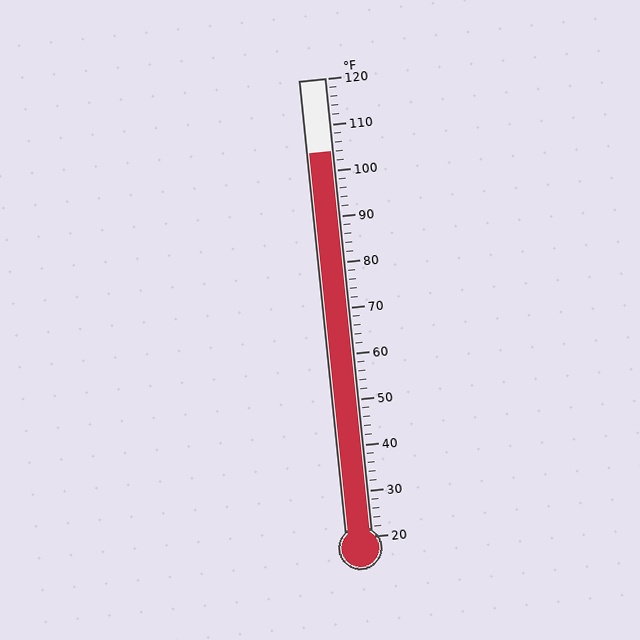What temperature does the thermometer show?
The thermometer shows approximately 104°F.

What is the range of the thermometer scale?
The thermometer scale ranges from 20°F to 120°F.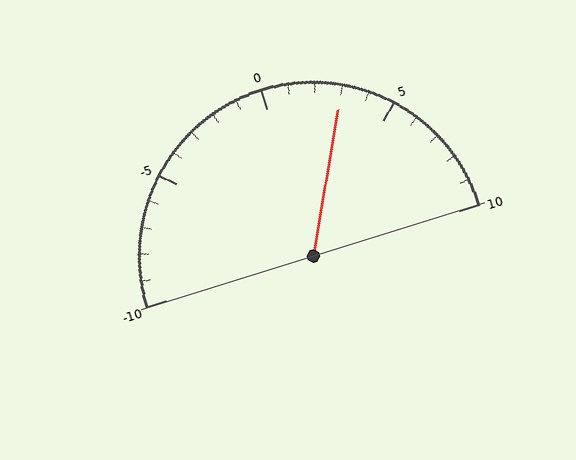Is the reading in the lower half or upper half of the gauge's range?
The reading is in the upper half of the range (-10 to 10).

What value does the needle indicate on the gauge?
The needle indicates approximately 3.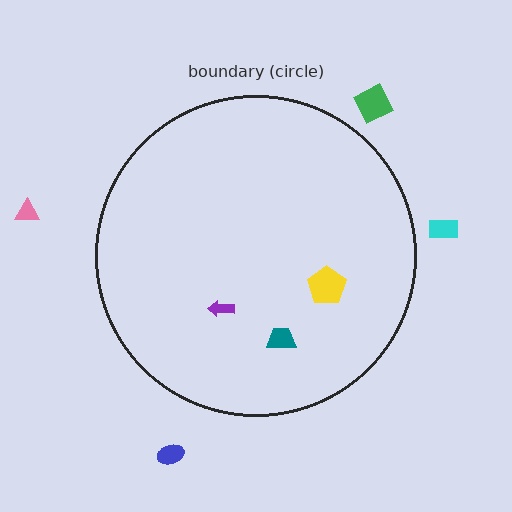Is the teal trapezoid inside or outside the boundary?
Inside.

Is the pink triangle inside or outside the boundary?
Outside.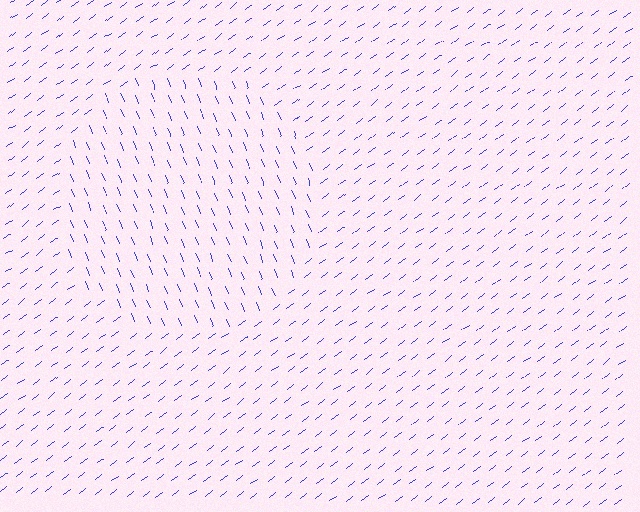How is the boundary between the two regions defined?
The boundary is defined purely by a change in line orientation (approximately 74 degrees difference). All lines are the same color and thickness.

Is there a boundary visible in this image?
Yes, there is a texture boundary formed by a change in line orientation.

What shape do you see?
I see a circle.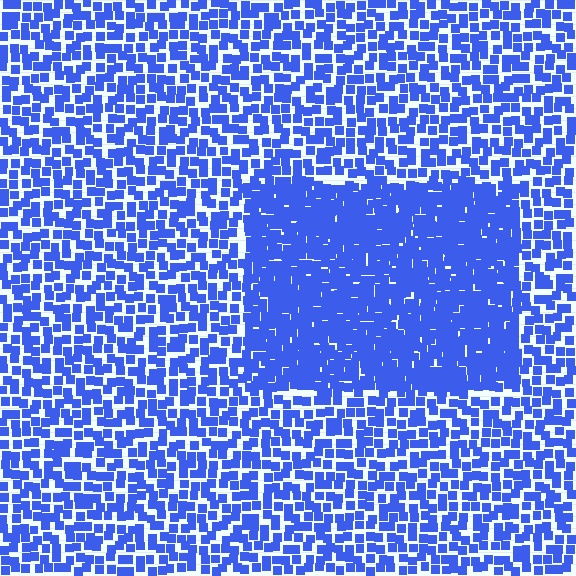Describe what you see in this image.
The image contains small blue elements arranged at two different densities. A rectangle-shaped region is visible where the elements are more densely packed than the surrounding area.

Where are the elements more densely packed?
The elements are more densely packed inside the rectangle boundary.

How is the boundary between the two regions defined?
The boundary is defined by a change in element density (approximately 1.9x ratio). All elements are the same color, size, and shape.